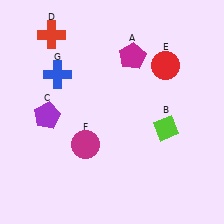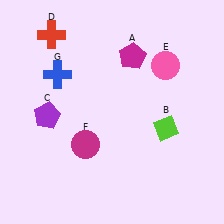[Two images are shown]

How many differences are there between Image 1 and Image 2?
There is 1 difference between the two images.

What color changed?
The circle (E) changed from red in Image 1 to pink in Image 2.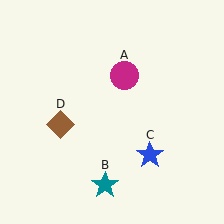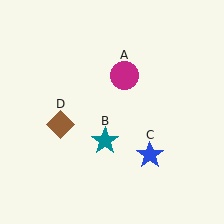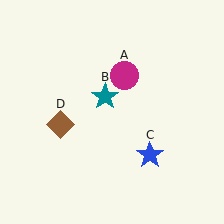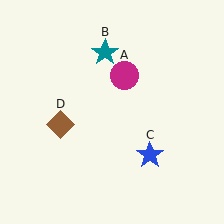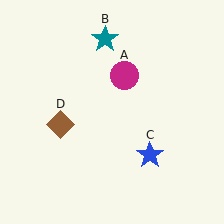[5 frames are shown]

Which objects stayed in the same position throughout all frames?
Magenta circle (object A) and blue star (object C) and brown diamond (object D) remained stationary.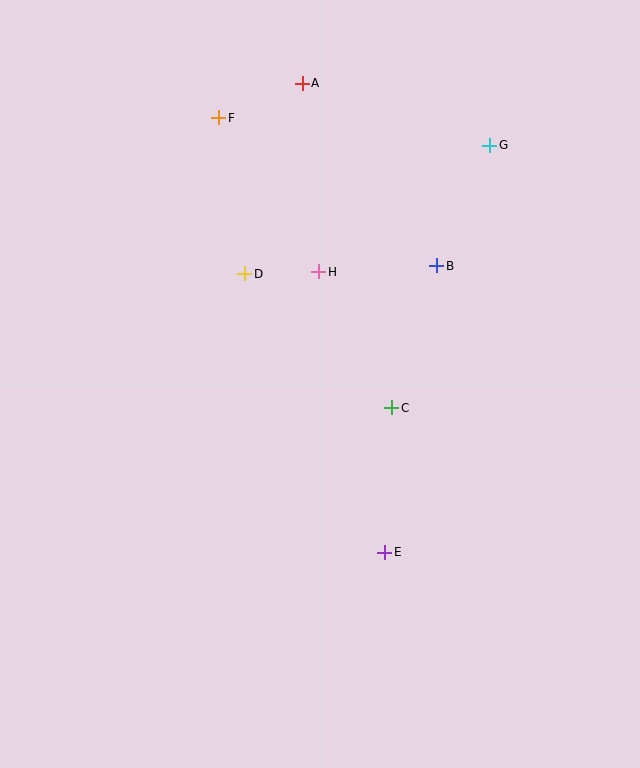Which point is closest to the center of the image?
Point C at (392, 408) is closest to the center.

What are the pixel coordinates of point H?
Point H is at (319, 272).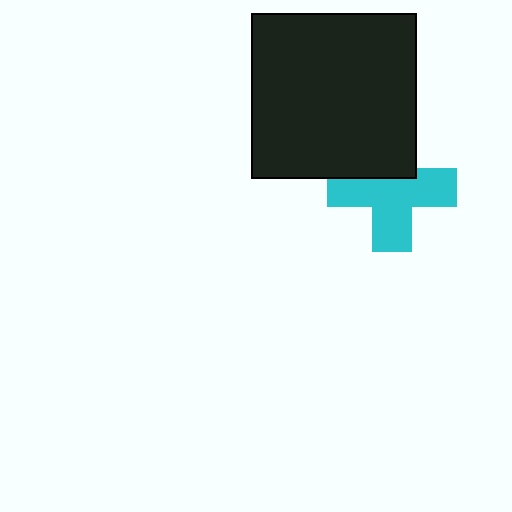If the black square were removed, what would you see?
You would see the complete cyan cross.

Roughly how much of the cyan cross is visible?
Most of it is visible (roughly 67%).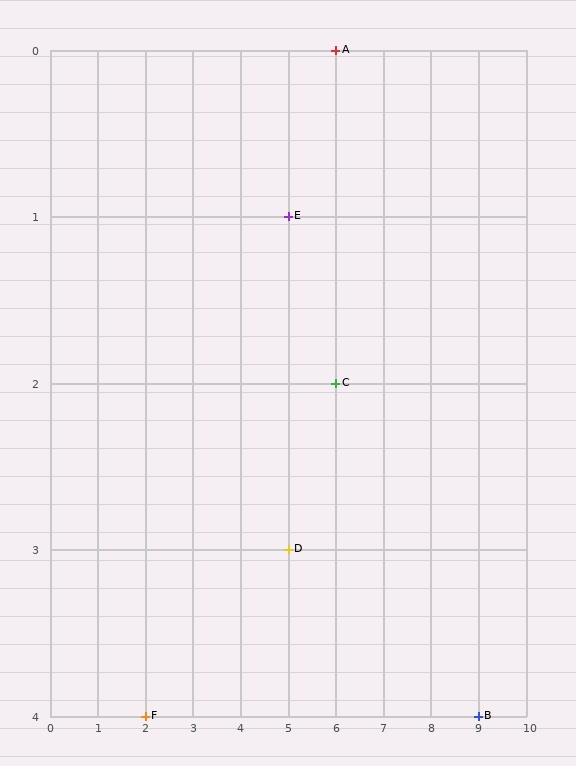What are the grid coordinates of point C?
Point C is at grid coordinates (6, 2).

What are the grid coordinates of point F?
Point F is at grid coordinates (2, 4).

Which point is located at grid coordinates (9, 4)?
Point B is at (9, 4).